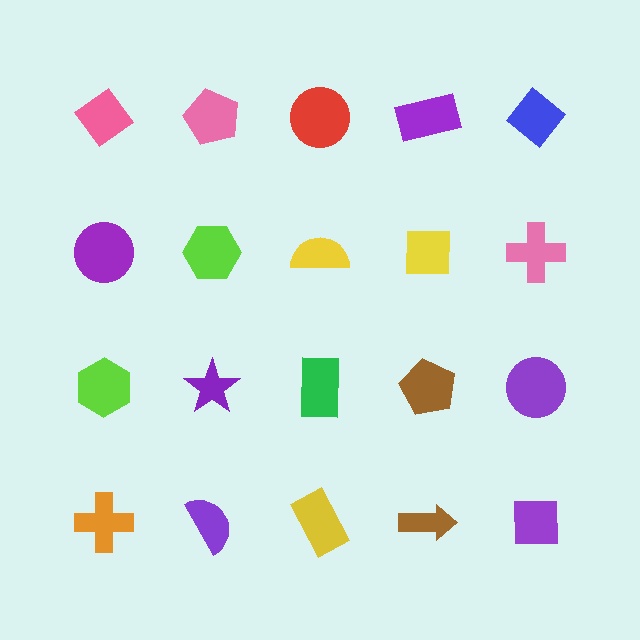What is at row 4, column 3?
A yellow rectangle.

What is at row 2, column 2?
A lime hexagon.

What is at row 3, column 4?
A brown pentagon.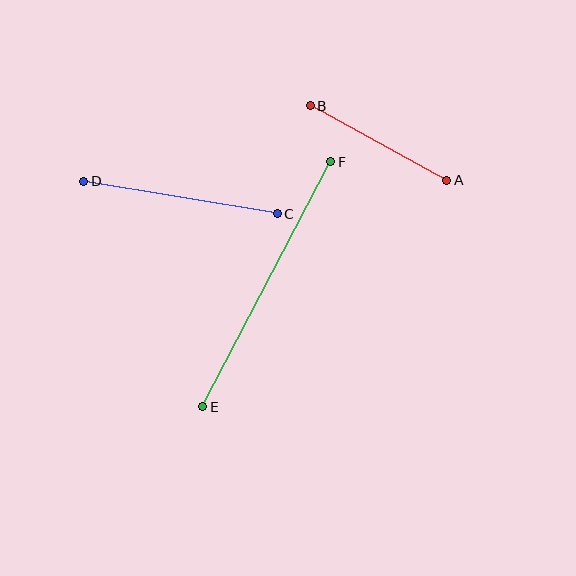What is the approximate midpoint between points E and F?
The midpoint is at approximately (267, 284) pixels.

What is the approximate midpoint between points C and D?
The midpoint is at approximately (181, 198) pixels.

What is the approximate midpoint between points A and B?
The midpoint is at approximately (378, 143) pixels.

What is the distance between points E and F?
The distance is approximately 277 pixels.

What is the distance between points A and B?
The distance is approximately 156 pixels.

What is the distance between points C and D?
The distance is approximately 196 pixels.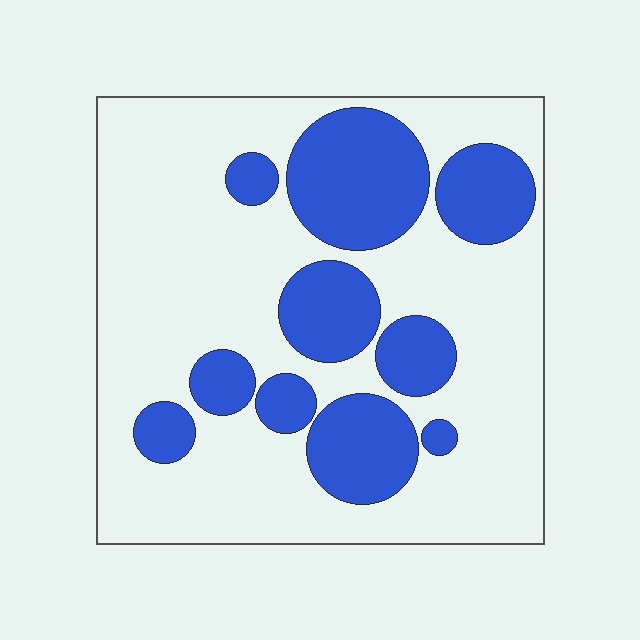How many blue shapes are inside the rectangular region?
10.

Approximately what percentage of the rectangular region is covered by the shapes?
Approximately 30%.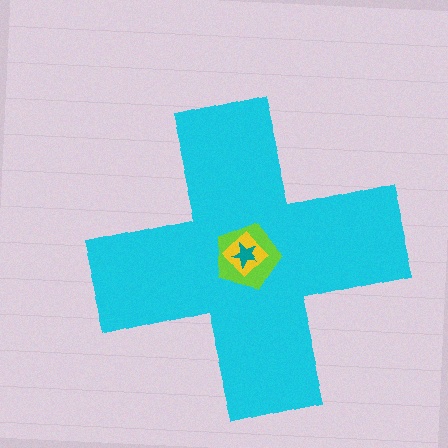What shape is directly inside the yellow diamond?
The teal star.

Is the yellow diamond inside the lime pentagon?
Yes.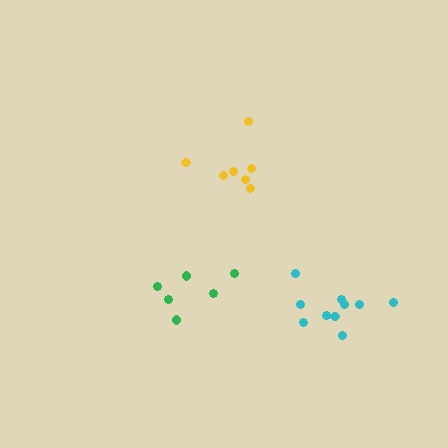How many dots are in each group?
Group 1: 10 dots, Group 2: 7 dots, Group 3: 6 dots (23 total).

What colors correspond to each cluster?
The clusters are colored: cyan, yellow, green.